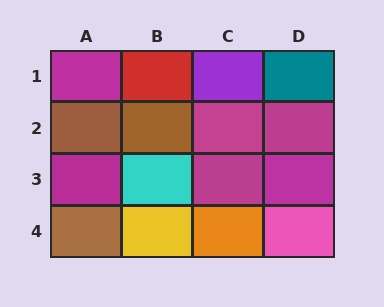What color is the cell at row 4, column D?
Pink.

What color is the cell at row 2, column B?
Brown.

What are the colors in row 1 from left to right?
Magenta, red, purple, teal.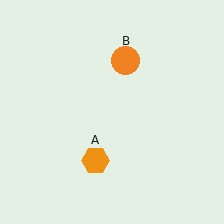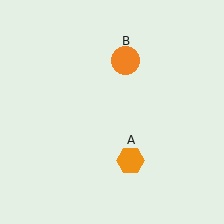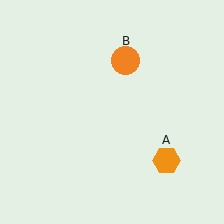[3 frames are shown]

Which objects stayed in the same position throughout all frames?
Orange circle (object B) remained stationary.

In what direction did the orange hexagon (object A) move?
The orange hexagon (object A) moved right.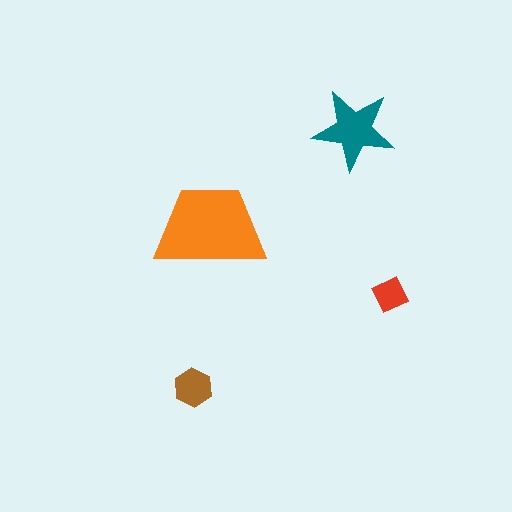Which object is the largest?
The orange trapezoid.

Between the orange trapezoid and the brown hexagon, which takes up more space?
The orange trapezoid.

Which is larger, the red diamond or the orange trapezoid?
The orange trapezoid.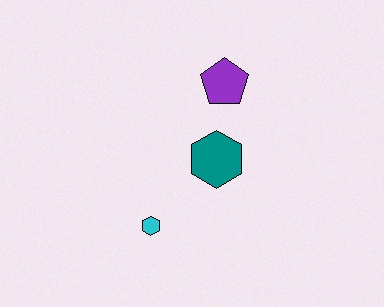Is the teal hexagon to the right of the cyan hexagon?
Yes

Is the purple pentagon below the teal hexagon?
No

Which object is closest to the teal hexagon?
The purple pentagon is closest to the teal hexagon.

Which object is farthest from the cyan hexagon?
The purple pentagon is farthest from the cyan hexagon.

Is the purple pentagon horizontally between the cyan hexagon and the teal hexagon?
No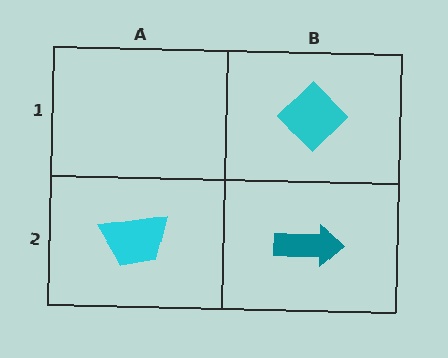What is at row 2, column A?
A cyan trapezoid.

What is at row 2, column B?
A teal arrow.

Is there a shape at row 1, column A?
No, that cell is empty.